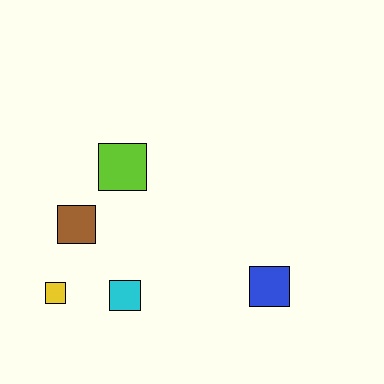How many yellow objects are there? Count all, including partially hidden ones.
There is 1 yellow object.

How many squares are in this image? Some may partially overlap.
There are 5 squares.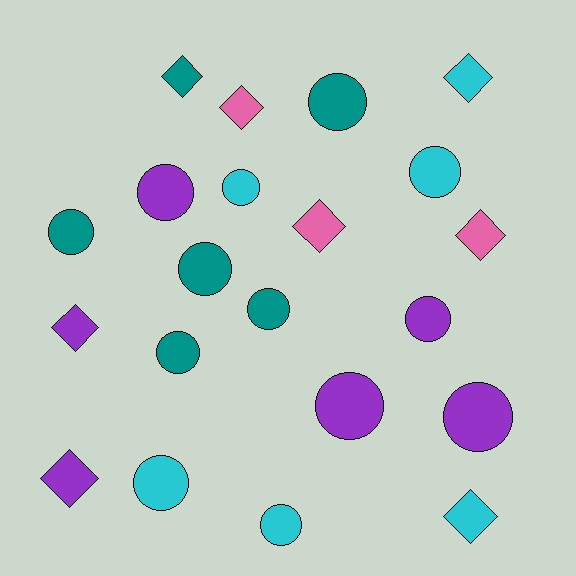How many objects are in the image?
There are 21 objects.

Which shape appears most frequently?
Circle, with 13 objects.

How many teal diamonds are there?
There is 1 teal diamond.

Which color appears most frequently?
Purple, with 6 objects.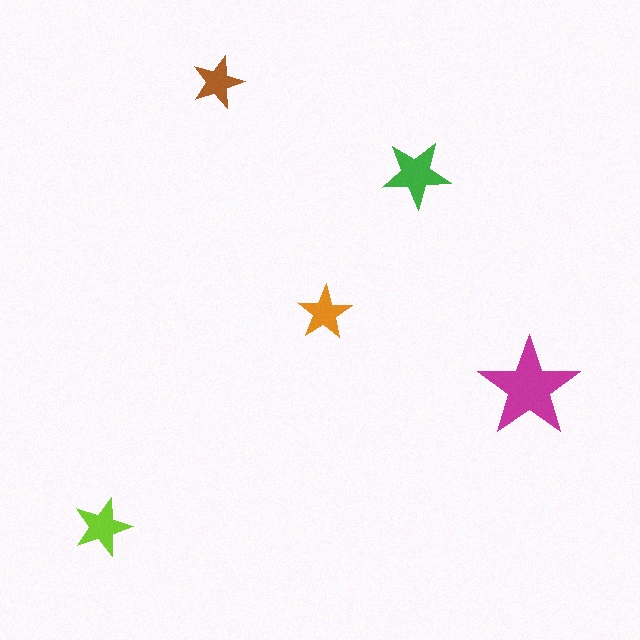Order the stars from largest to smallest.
the magenta one, the green one, the lime one, the orange one, the brown one.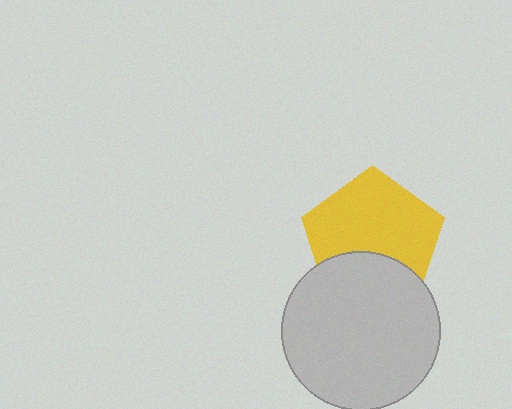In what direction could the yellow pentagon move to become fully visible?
The yellow pentagon could move up. That would shift it out from behind the light gray circle entirely.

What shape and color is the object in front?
The object in front is a light gray circle.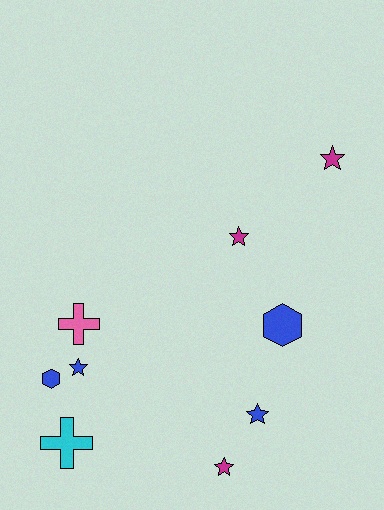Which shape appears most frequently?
Star, with 5 objects.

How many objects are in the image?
There are 9 objects.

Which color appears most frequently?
Blue, with 4 objects.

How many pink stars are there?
There are no pink stars.